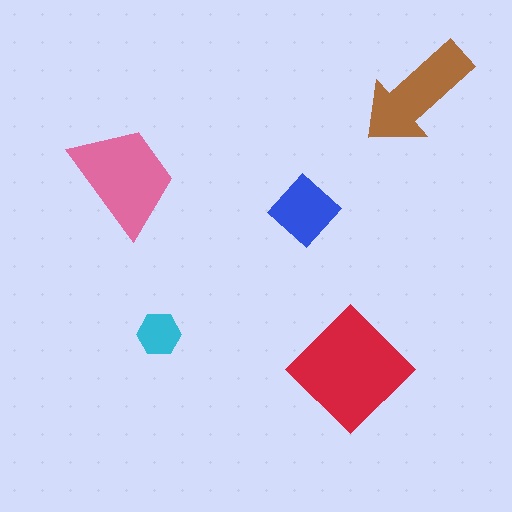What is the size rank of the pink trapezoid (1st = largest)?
2nd.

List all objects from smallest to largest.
The cyan hexagon, the blue diamond, the brown arrow, the pink trapezoid, the red diamond.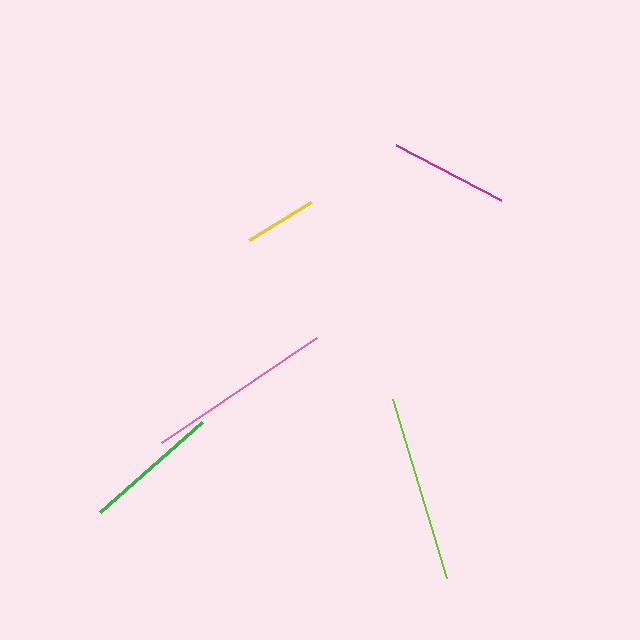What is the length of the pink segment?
The pink segment is approximately 187 pixels long.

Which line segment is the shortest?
The yellow line is the shortest at approximately 73 pixels.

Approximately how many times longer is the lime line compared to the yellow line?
The lime line is approximately 2.6 times the length of the yellow line.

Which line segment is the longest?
The pink line is the longest at approximately 187 pixels.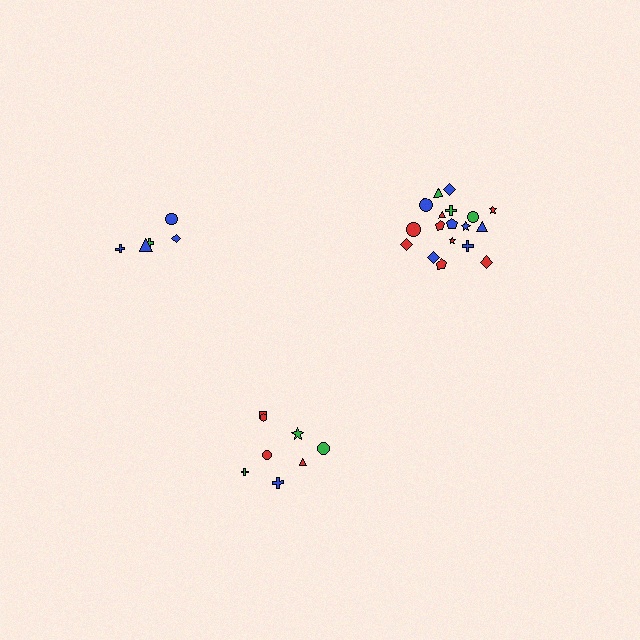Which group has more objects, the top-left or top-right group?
The top-right group.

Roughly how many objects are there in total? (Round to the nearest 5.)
Roughly 30 objects in total.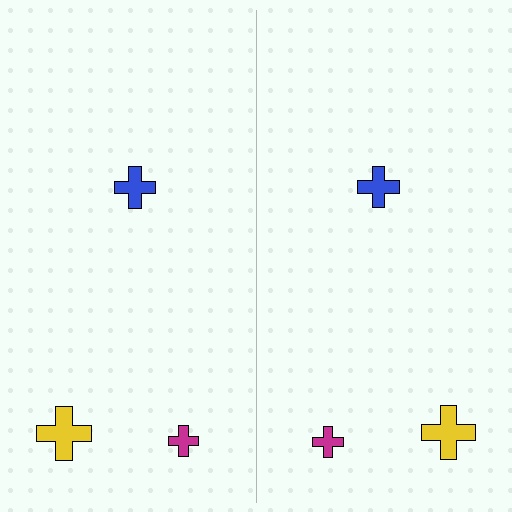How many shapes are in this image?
There are 6 shapes in this image.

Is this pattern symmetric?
Yes, this pattern has bilateral (reflection) symmetry.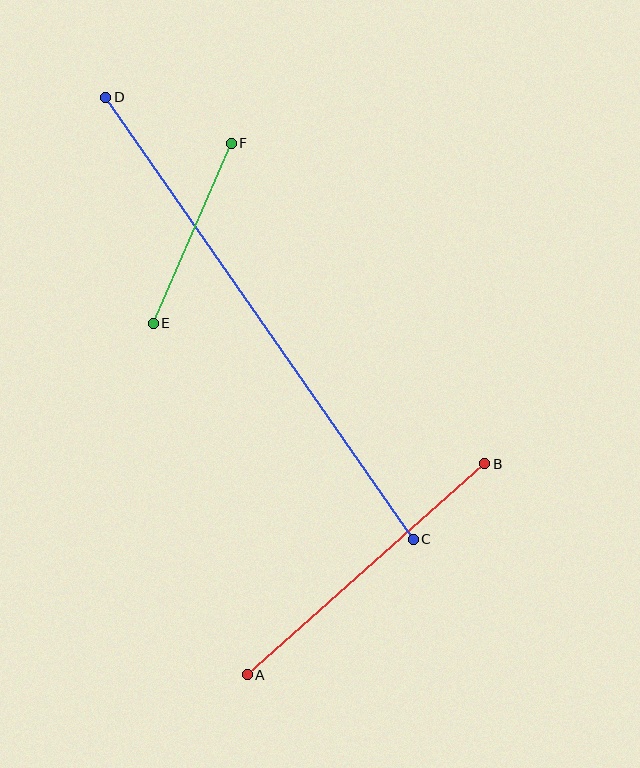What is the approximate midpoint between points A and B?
The midpoint is at approximately (366, 569) pixels.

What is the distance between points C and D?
The distance is approximately 539 pixels.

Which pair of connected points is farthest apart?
Points C and D are farthest apart.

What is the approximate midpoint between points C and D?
The midpoint is at approximately (259, 318) pixels.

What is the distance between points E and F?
The distance is approximately 196 pixels.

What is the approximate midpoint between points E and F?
The midpoint is at approximately (192, 233) pixels.